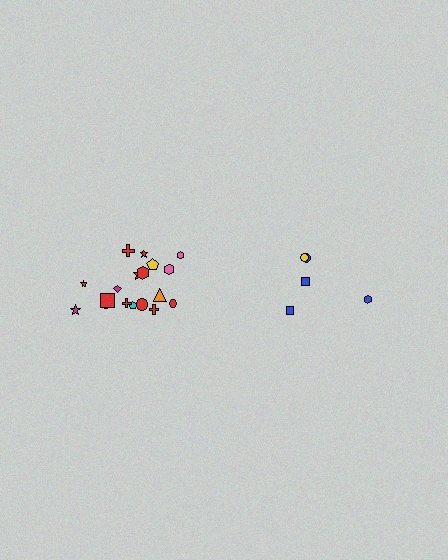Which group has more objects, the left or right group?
The left group.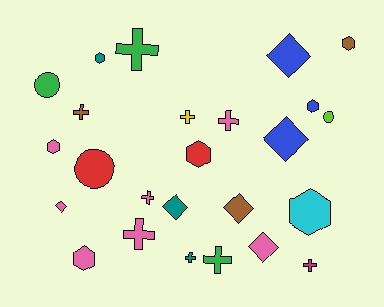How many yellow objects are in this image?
There is 1 yellow object.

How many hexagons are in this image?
There are 7 hexagons.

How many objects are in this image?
There are 25 objects.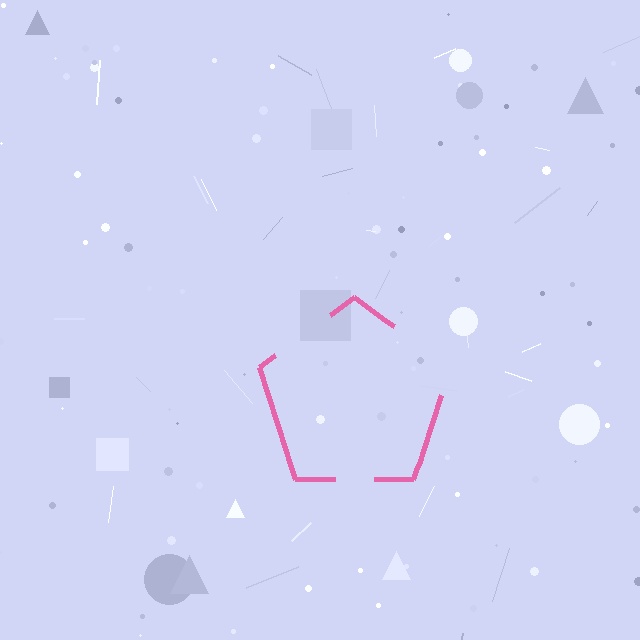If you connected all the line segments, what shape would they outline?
They would outline a pentagon.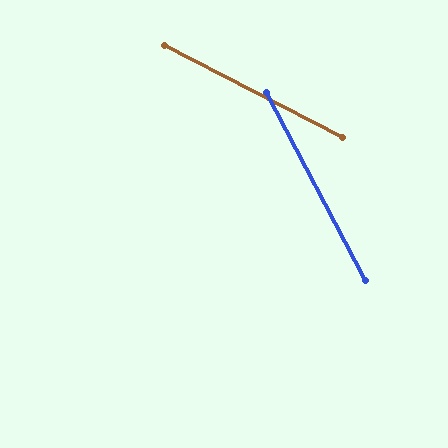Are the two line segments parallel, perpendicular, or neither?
Neither parallel nor perpendicular — they differ by about 35°.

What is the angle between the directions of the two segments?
Approximately 35 degrees.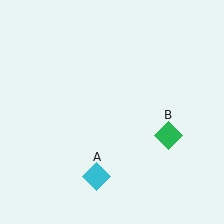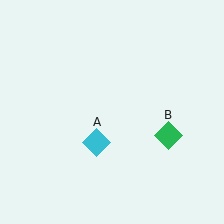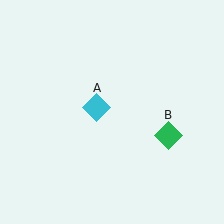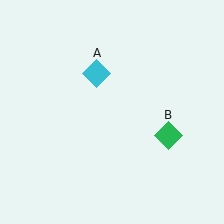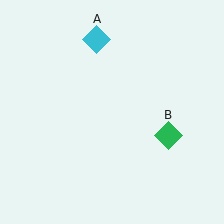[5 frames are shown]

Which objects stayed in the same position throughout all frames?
Green diamond (object B) remained stationary.